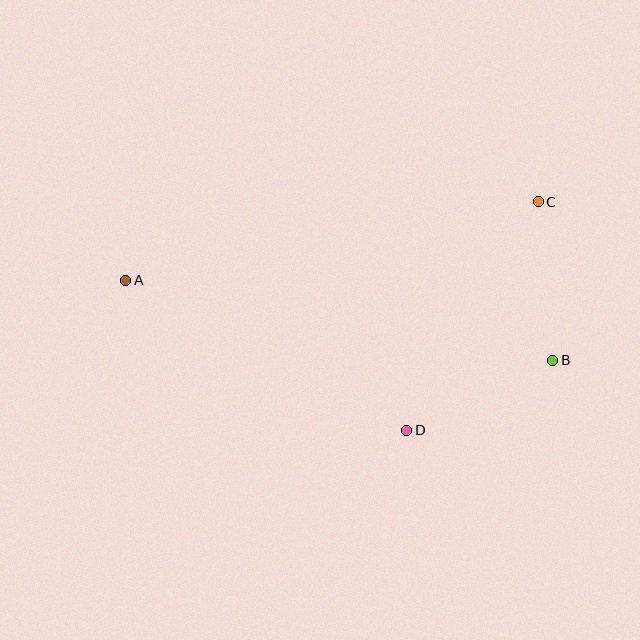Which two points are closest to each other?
Points B and C are closest to each other.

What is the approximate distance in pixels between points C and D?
The distance between C and D is approximately 264 pixels.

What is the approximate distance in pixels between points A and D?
The distance between A and D is approximately 318 pixels.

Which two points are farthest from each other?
Points A and B are farthest from each other.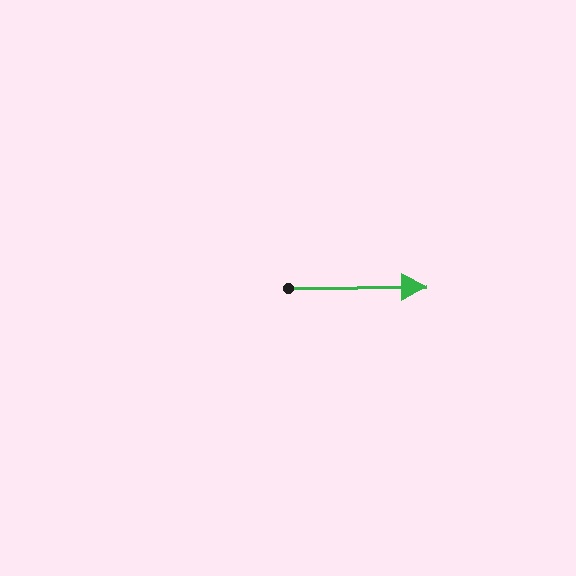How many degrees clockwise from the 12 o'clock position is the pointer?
Approximately 89 degrees.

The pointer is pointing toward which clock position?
Roughly 3 o'clock.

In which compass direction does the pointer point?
East.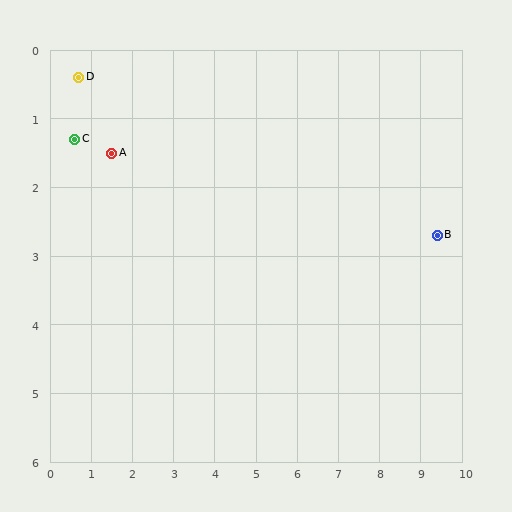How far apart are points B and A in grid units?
Points B and A are about 8.0 grid units apart.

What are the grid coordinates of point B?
Point B is at approximately (9.4, 2.7).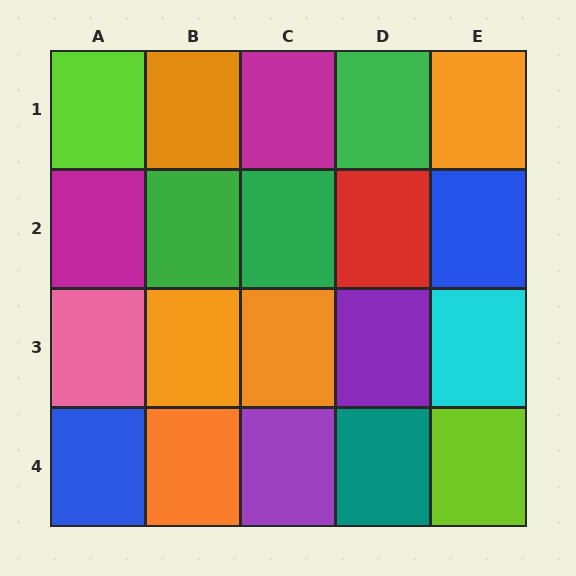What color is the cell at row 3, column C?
Orange.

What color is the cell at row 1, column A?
Lime.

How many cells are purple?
2 cells are purple.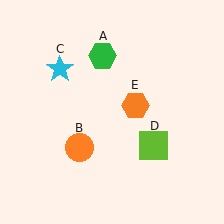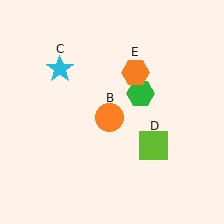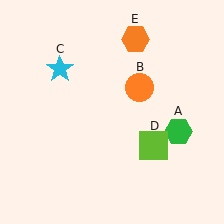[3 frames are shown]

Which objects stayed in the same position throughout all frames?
Cyan star (object C) and lime square (object D) remained stationary.